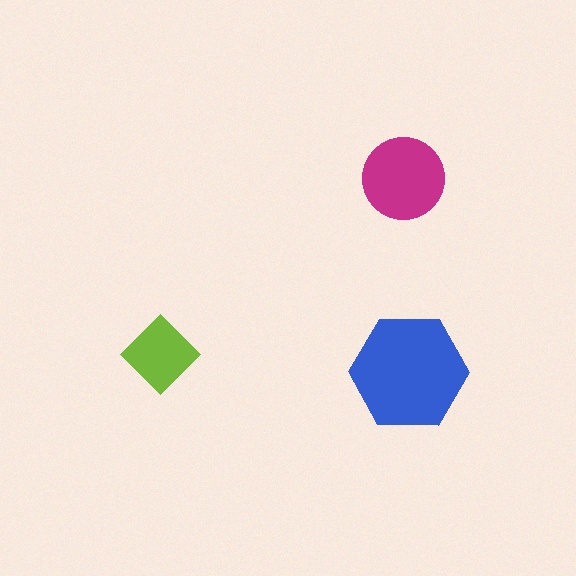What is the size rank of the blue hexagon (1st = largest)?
1st.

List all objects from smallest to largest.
The lime diamond, the magenta circle, the blue hexagon.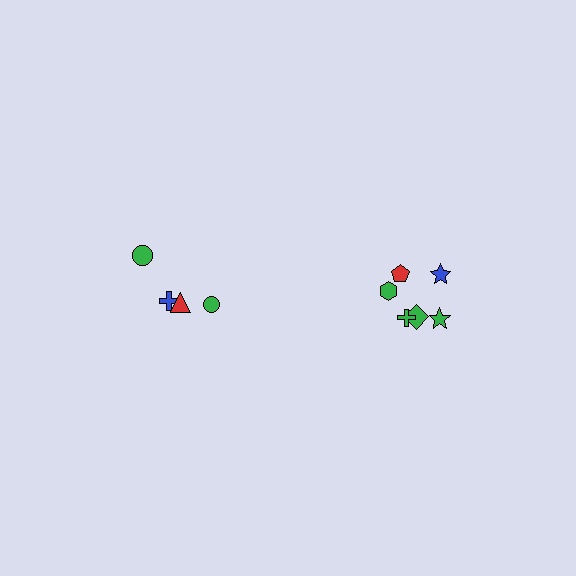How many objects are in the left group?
There are 4 objects.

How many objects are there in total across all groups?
There are 10 objects.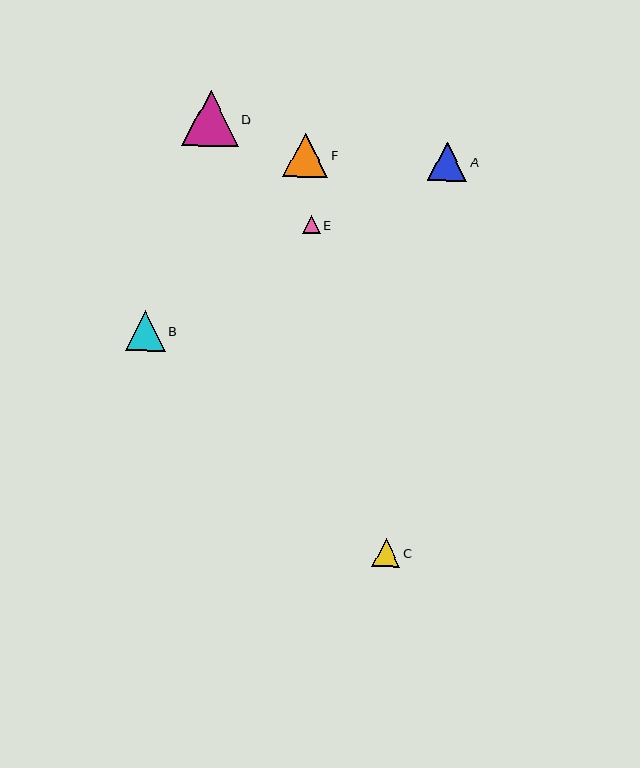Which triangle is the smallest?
Triangle E is the smallest with a size of approximately 18 pixels.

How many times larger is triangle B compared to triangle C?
Triangle B is approximately 1.4 times the size of triangle C.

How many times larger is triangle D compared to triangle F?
Triangle D is approximately 1.3 times the size of triangle F.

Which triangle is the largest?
Triangle D is the largest with a size of approximately 56 pixels.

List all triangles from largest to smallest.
From largest to smallest: D, F, B, A, C, E.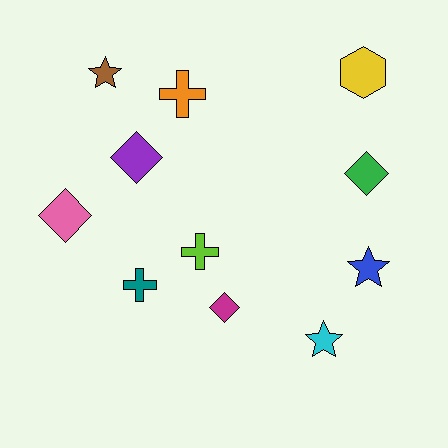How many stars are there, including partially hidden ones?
There are 3 stars.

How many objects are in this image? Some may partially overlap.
There are 11 objects.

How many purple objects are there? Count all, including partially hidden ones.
There is 1 purple object.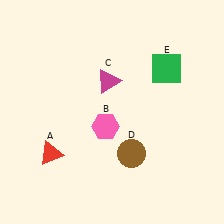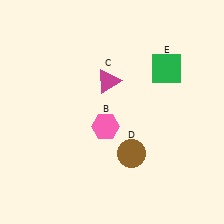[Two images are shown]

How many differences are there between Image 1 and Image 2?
There is 1 difference between the two images.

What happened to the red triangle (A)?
The red triangle (A) was removed in Image 2. It was in the bottom-left area of Image 1.